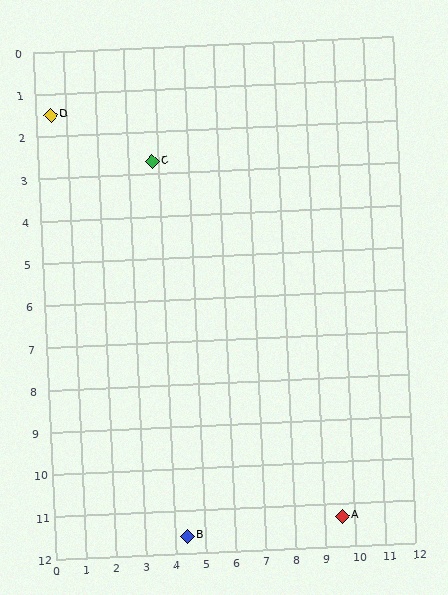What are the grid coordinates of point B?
Point B is at approximately (4.4, 11.6).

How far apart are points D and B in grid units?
Points D and B are about 10.8 grid units apart.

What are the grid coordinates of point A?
Point A is at approximately (9.6, 11.3).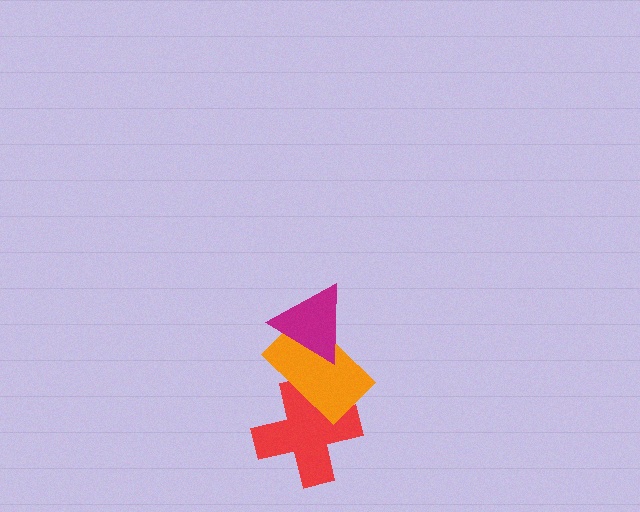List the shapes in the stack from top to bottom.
From top to bottom: the magenta triangle, the orange rectangle, the red cross.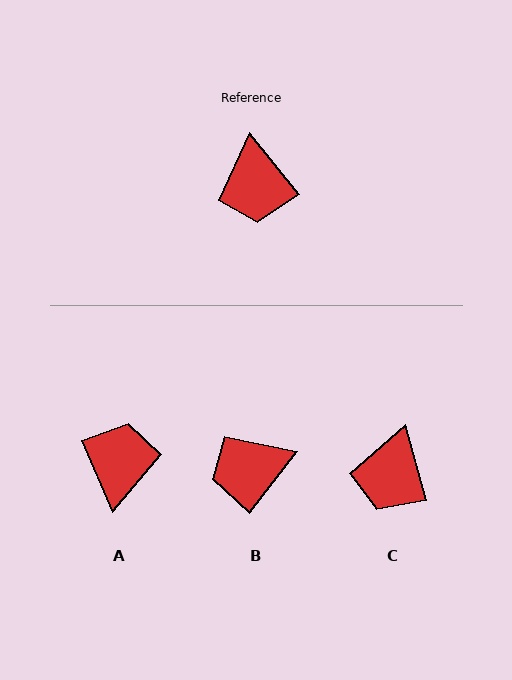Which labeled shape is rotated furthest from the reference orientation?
A, about 165 degrees away.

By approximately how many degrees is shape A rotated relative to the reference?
Approximately 165 degrees counter-clockwise.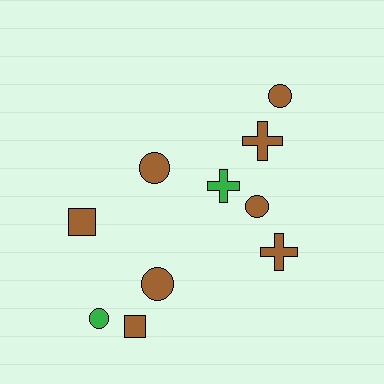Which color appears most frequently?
Brown, with 8 objects.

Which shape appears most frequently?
Circle, with 5 objects.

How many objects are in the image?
There are 10 objects.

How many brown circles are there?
There are 4 brown circles.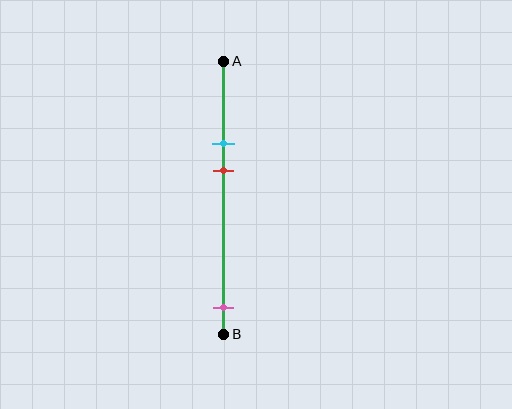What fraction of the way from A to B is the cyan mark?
The cyan mark is approximately 30% (0.3) of the way from A to B.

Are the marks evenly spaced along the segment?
No, the marks are not evenly spaced.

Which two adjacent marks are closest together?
The cyan and red marks are the closest adjacent pair.